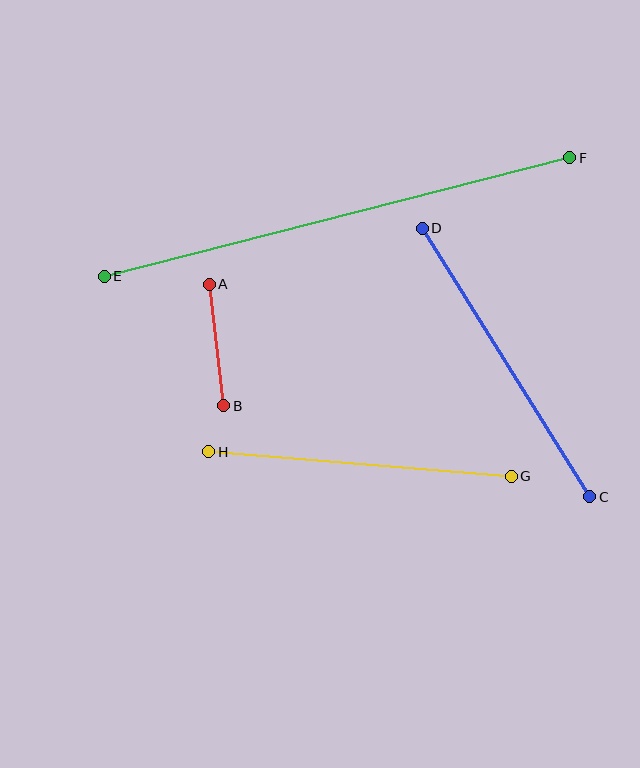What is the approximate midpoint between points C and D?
The midpoint is at approximately (506, 363) pixels.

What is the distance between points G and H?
The distance is approximately 304 pixels.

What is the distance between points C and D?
The distance is approximately 316 pixels.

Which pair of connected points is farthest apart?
Points E and F are farthest apart.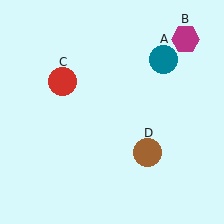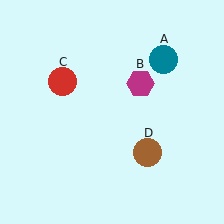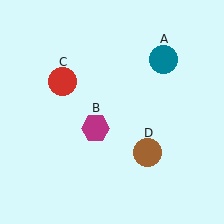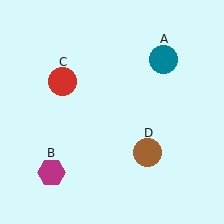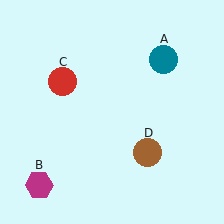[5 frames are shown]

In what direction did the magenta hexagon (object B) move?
The magenta hexagon (object B) moved down and to the left.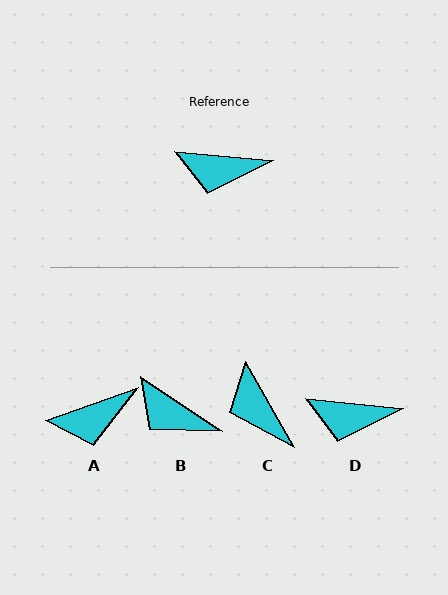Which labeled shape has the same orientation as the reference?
D.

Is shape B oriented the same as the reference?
No, it is off by about 28 degrees.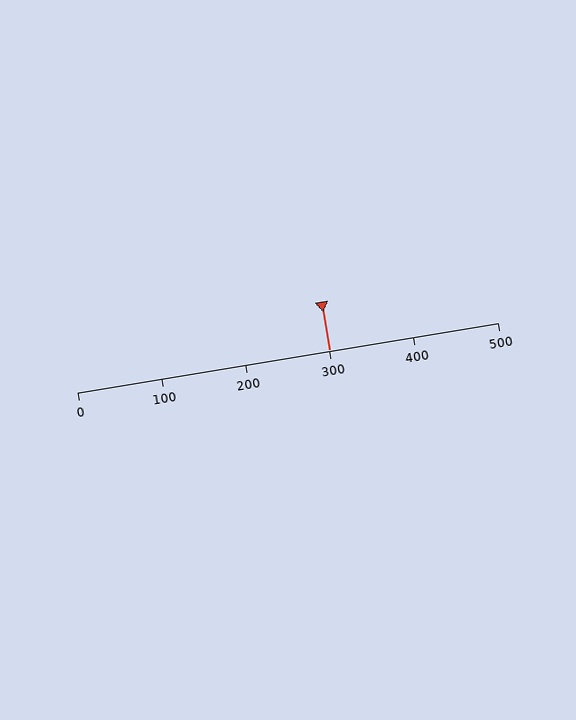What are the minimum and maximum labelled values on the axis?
The axis runs from 0 to 500.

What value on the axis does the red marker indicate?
The marker indicates approximately 300.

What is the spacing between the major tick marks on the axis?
The major ticks are spaced 100 apart.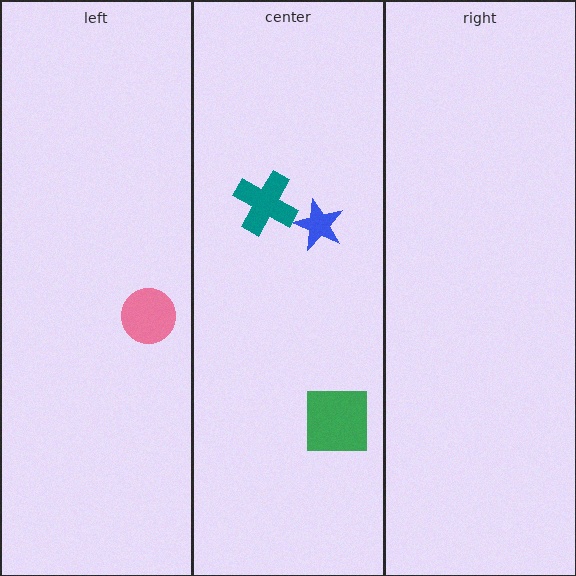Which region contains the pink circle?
The left region.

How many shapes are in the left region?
1.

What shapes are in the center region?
The green square, the blue star, the teal cross.